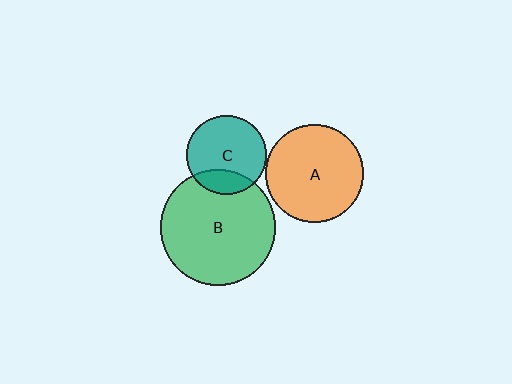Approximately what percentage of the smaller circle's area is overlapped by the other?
Approximately 20%.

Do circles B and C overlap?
Yes.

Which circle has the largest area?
Circle B (green).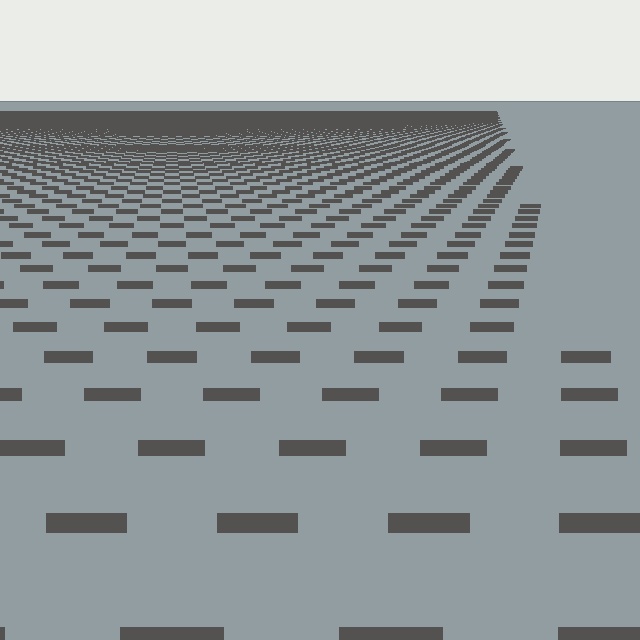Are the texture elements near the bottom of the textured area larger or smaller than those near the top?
Larger. Near the bottom, elements are closer to the viewer and appear at a bigger on-screen size.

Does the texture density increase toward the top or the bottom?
Density increases toward the top.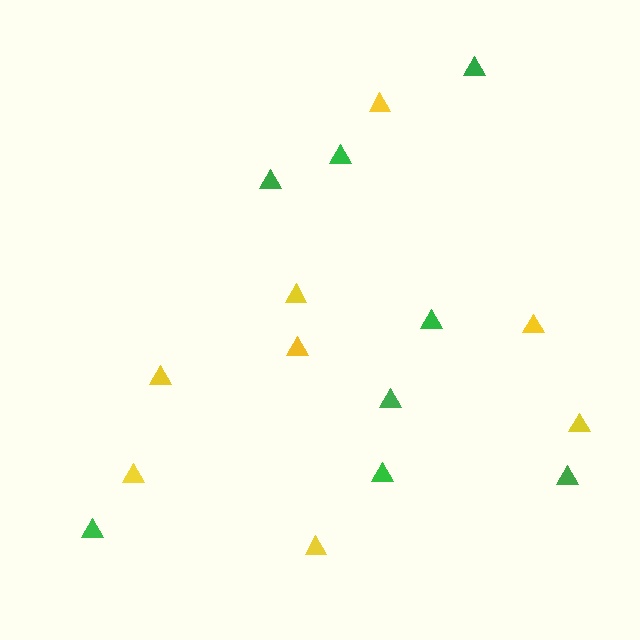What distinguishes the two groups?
There are 2 groups: one group of green triangles (8) and one group of yellow triangles (8).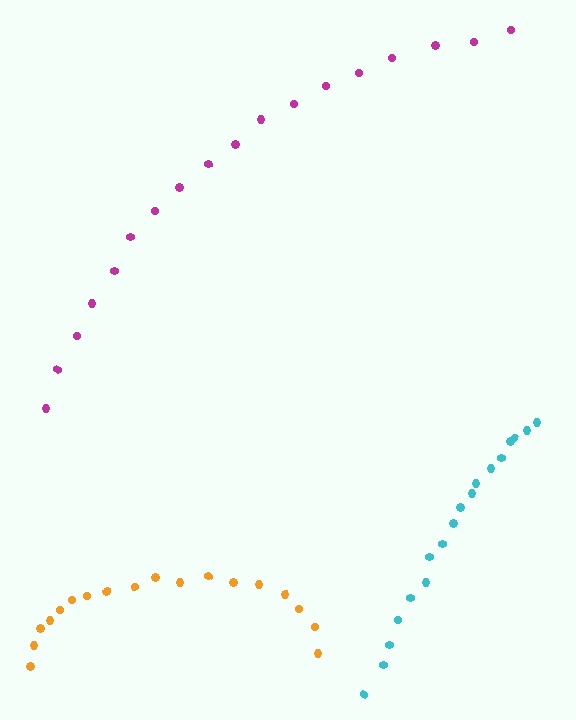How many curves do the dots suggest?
There are 3 distinct paths.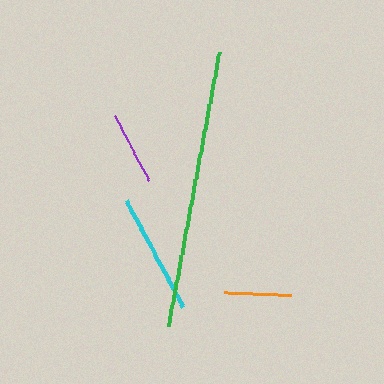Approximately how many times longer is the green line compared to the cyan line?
The green line is approximately 2.3 times the length of the cyan line.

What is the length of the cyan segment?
The cyan segment is approximately 120 pixels long.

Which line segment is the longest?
The green line is the longest at approximately 279 pixels.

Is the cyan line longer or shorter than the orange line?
The cyan line is longer than the orange line.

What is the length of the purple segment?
The purple segment is approximately 73 pixels long.